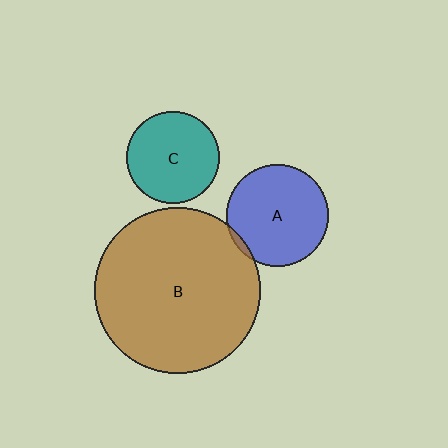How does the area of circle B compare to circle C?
Approximately 3.2 times.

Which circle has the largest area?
Circle B (brown).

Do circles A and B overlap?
Yes.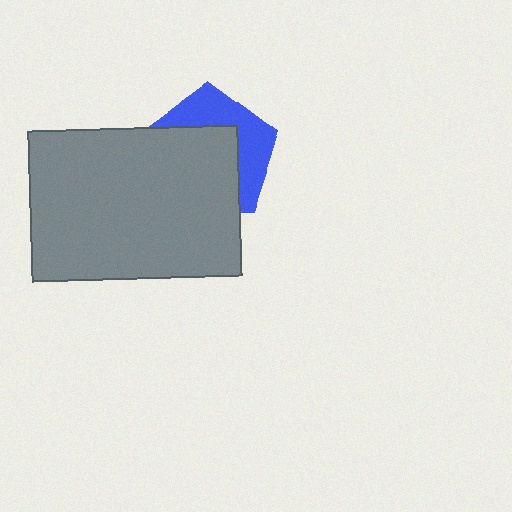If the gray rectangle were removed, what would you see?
You would see the complete blue pentagon.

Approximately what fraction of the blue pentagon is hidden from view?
Roughly 61% of the blue pentagon is hidden behind the gray rectangle.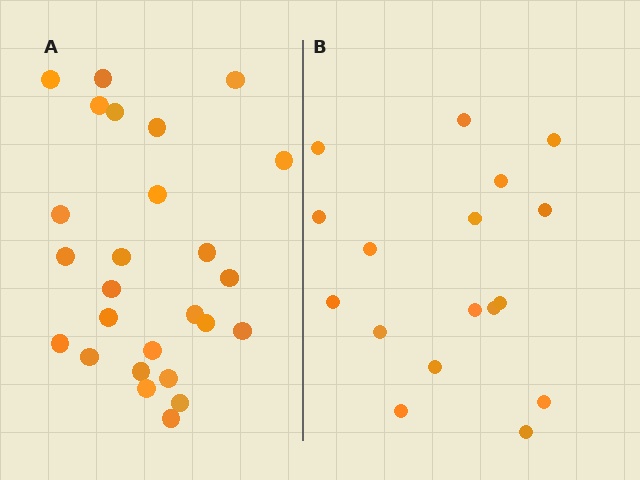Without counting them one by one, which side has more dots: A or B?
Region A (the left region) has more dots.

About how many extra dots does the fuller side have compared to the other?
Region A has roughly 8 or so more dots than region B.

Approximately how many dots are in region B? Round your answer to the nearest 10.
About 20 dots. (The exact count is 17, which rounds to 20.)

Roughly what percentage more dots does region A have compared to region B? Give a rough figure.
About 55% more.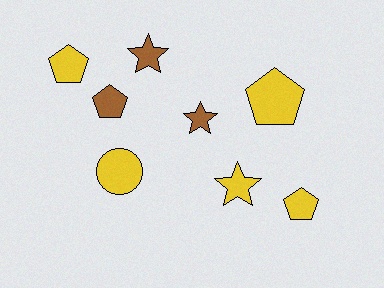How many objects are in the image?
There are 8 objects.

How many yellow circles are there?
There is 1 yellow circle.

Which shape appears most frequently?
Pentagon, with 4 objects.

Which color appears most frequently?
Yellow, with 5 objects.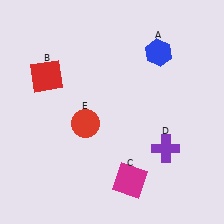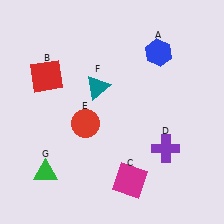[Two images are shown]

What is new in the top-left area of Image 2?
A teal triangle (F) was added in the top-left area of Image 2.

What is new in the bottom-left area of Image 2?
A green triangle (G) was added in the bottom-left area of Image 2.